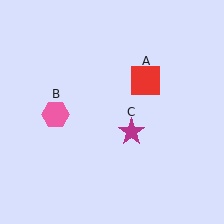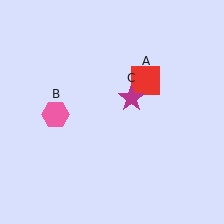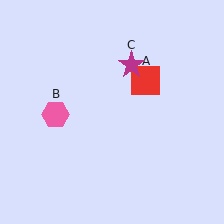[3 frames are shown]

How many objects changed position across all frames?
1 object changed position: magenta star (object C).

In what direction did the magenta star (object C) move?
The magenta star (object C) moved up.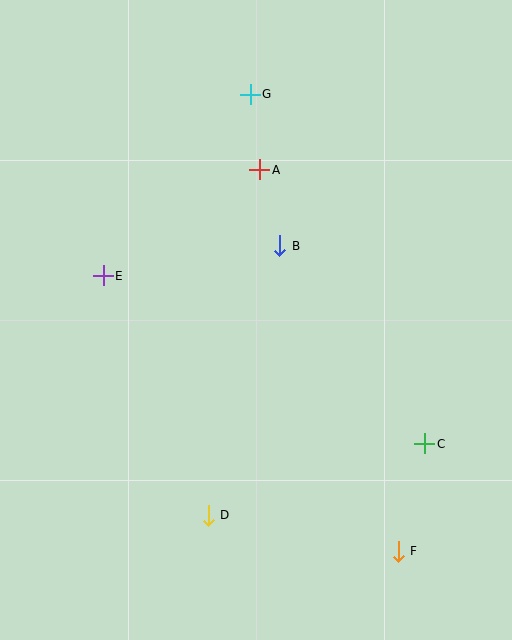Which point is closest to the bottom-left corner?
Point D is closest to the bottom-left corner.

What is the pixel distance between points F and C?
The distance between F and C is 111 pixels.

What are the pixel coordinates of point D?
Point D is at (208, 515).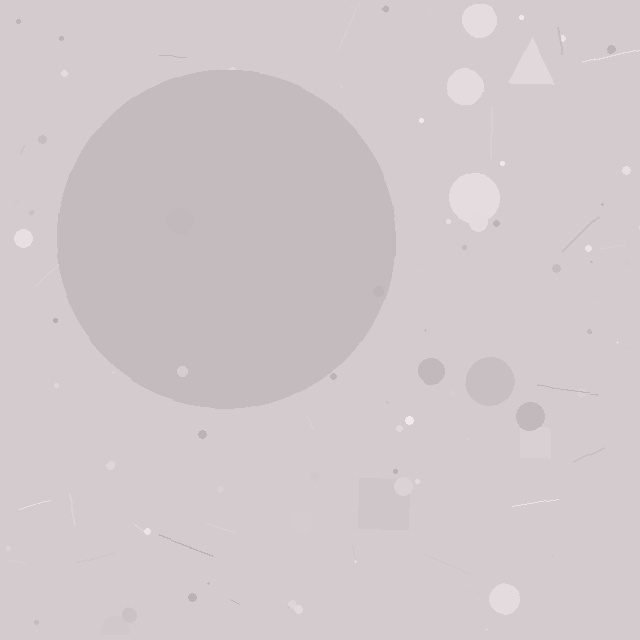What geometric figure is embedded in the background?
A circle is embedded in the background.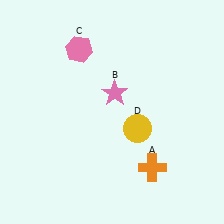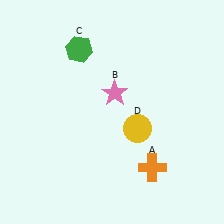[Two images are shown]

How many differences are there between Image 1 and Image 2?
There is 1 difference between the two images.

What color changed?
The hexagon (C) changed from pink in Image 1 to green in Image 2.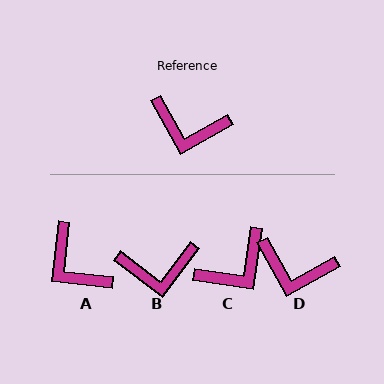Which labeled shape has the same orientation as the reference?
D.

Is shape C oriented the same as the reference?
No, it is off by about 53 degrees.